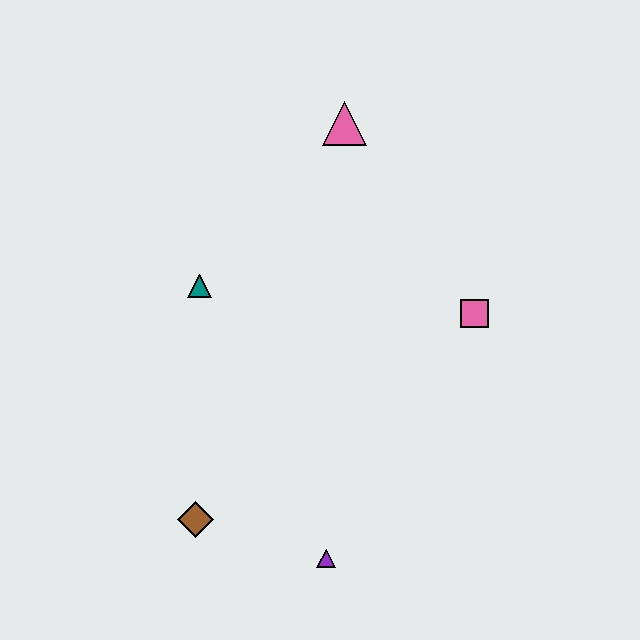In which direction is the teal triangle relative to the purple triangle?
The teal triangle is above the purple triangle.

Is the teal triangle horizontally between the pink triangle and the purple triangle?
No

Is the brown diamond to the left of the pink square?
Yes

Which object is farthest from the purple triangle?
The pink triangle is farthest from the purple triangle.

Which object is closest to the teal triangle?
The pink triangle is closest to the teal triangle.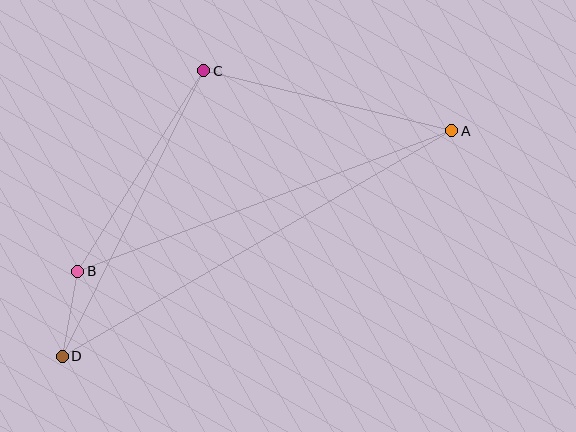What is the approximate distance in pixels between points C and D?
The distance between C and D is approximately 319 pixels.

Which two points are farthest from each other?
Points A and D are farthest from each other.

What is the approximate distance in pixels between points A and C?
The distance between A and C is approximately 255 pixels.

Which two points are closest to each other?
Points B and D are closest to each other.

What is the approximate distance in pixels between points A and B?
The distance between A and B is approximately 399 pixels.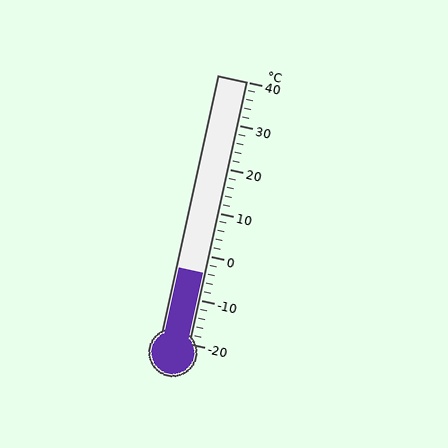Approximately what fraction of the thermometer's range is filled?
The thermometer is filled to approximately 25% of its range.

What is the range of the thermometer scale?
The thermometer scale ranges from -20°C to 40°C.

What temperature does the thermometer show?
The thermometer shows approximately -4°C.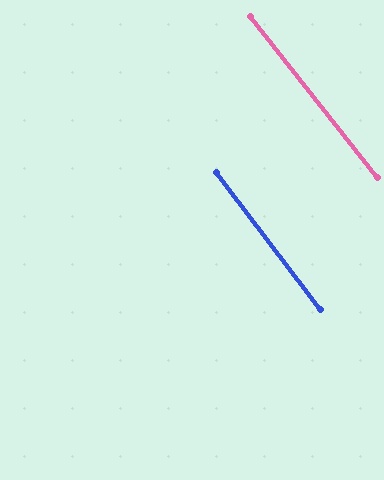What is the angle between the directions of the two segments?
Approximately 1 degree.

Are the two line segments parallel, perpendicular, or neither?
Parallel — their directions differ by only 1.0°.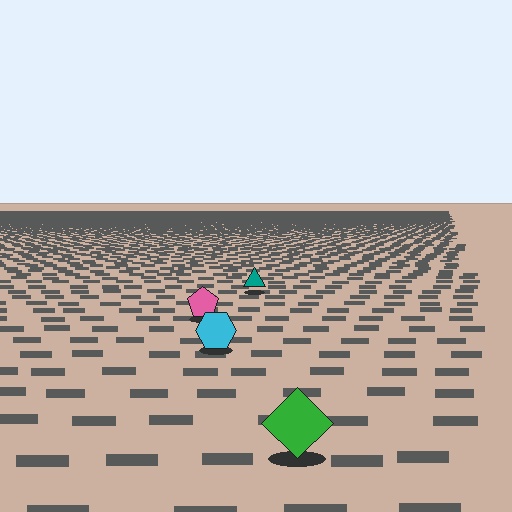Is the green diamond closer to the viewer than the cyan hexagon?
Yes. The green diamond is closer — you can tell from the texture gradient: the ground texture is coarser near it.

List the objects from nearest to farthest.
From nearest to farthest: the green diamond, the cyan hexagon, the pink pentagon, the teal triangle.